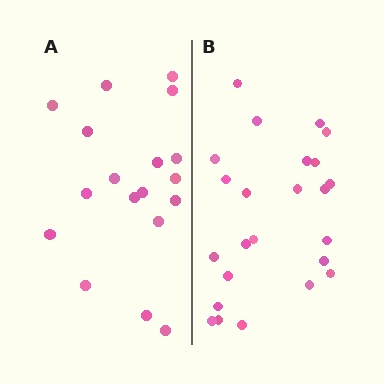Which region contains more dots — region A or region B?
Region B (the right region) has more dots.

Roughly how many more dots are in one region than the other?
Region B has about 6 more dots than region A.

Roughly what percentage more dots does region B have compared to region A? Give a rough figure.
About 35% more.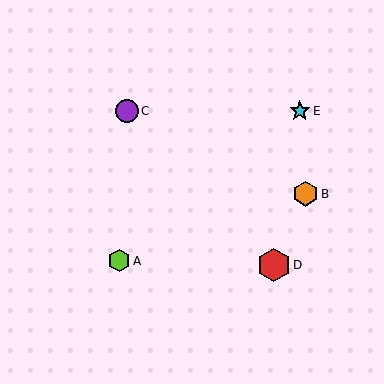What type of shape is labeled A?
Shape A is a lime hexagon.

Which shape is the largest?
The red hexagon (labeled D) is the largest.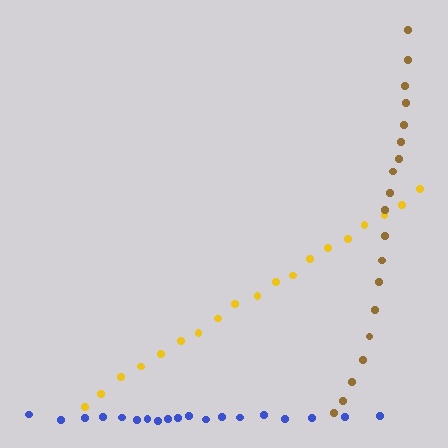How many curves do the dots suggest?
There are 3 distinct paths.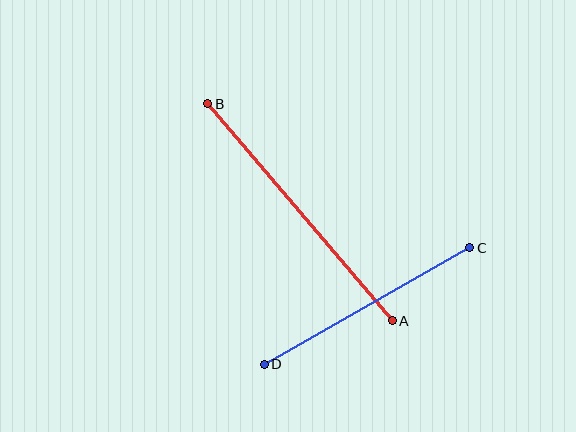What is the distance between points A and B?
The distance is approximately 285 pixels.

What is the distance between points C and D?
The distance is approximately 236 pixels.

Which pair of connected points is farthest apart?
Points A and B are farthest apart.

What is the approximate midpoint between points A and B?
The midpoint is at approximately (300, 212) pixels.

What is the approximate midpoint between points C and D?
The midpoint is at approximately (367, 306) pixels.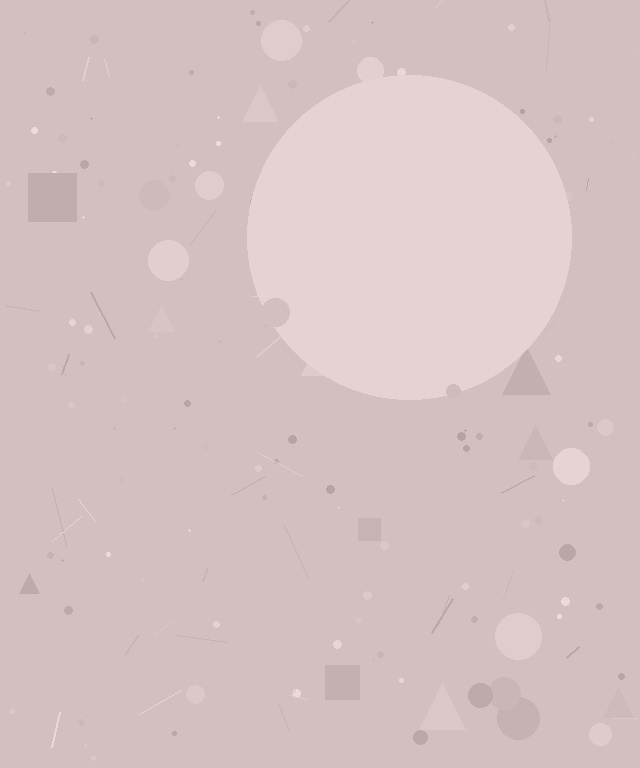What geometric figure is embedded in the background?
A circle is embedded in the background.